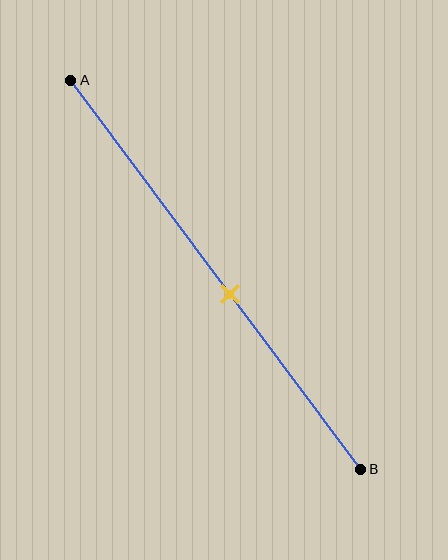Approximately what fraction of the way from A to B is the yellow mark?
The yellow mark is approximately 55% of the way from A to B.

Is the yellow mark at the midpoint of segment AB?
No, the mark is at about 55% from A, not at the 50% midpoint.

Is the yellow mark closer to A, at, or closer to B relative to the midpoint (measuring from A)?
The yellow mark is closer to point B than the midpoint of segment AB.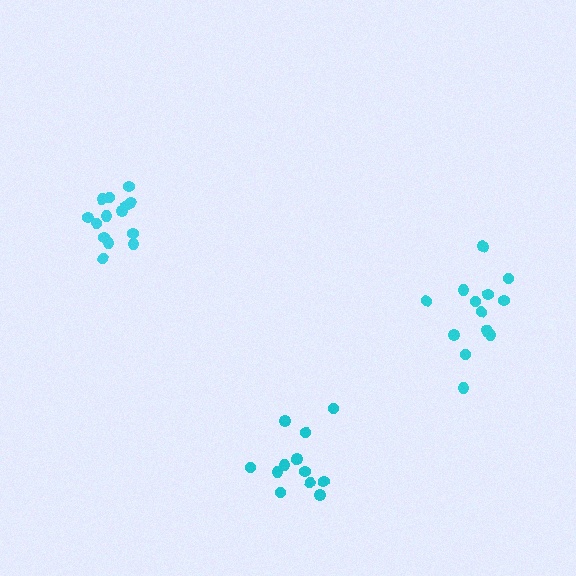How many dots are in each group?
Group 1: 14 dots, Group 2: 14 dots, Group 3: 13 dots (41 total).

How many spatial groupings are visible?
There are 3 spatial groupings.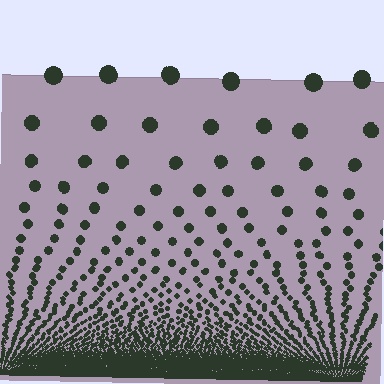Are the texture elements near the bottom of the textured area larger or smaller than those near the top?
Smaller. The gradient is inverted — elements near the bottom are smaller and denser.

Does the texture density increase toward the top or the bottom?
Density increases toward the bottom.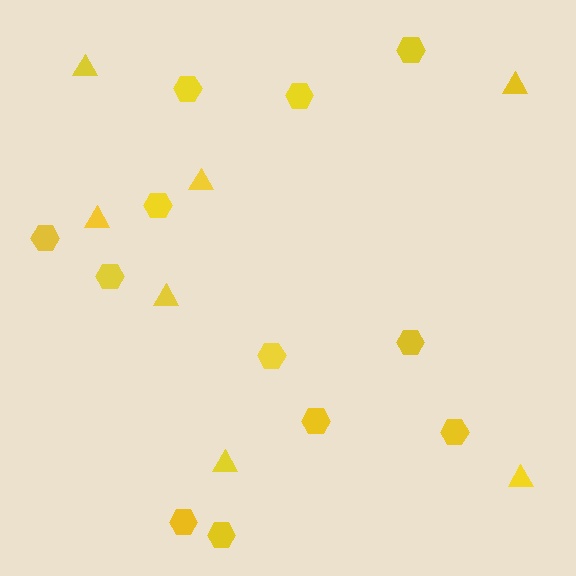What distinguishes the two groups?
There are 2 groups: one group of hexagons (12) and one group of triangles (7).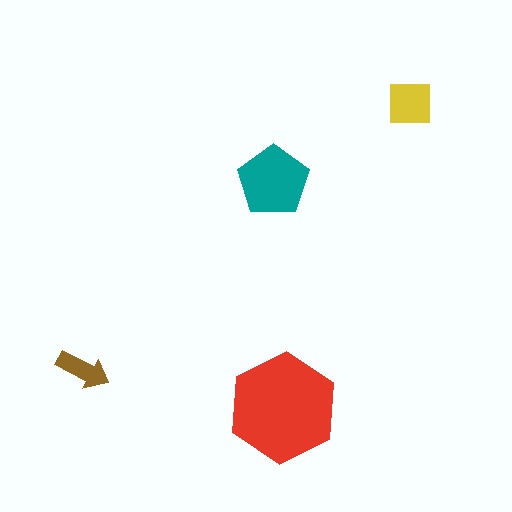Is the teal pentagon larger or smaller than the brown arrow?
Larger.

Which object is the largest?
The red hexagon.